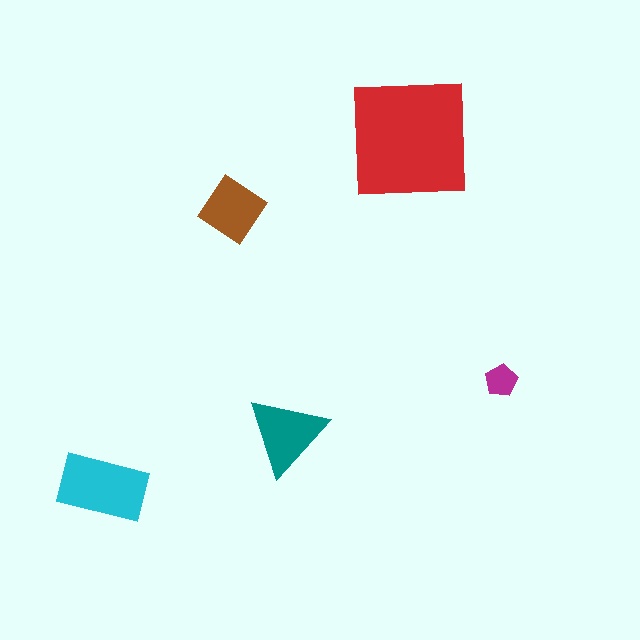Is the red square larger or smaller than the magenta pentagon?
Larger.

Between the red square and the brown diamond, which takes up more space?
The red square.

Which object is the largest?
The red square.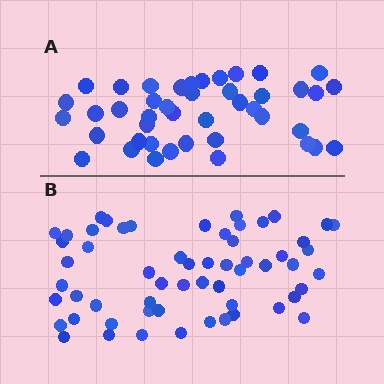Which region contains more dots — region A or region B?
Region B (the bottom region) has more dots.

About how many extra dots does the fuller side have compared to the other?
Region B has approximately 15 more dots than region A.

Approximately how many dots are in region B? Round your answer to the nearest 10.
About 60 dots. (The exact count is 58, which rounds to 60.)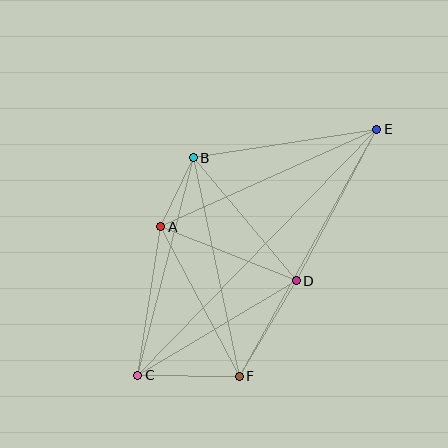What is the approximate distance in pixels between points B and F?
The distance between B and F is approximately 223 pixels.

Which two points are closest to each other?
Points A and B are closest to each other.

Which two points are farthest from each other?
Points C and E are farthest from each other.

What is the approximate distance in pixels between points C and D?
The distance between C and D is approximately 185 pixels.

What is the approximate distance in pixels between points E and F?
The distance between E and F is approximately 282 pixels.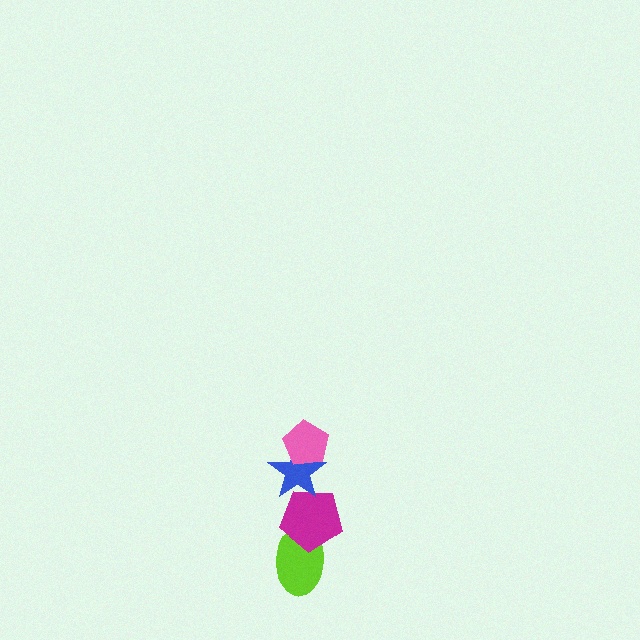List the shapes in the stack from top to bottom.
From top to bottom: the pink pentagon, the blue star, the magenta pentagon, the lime ellipse.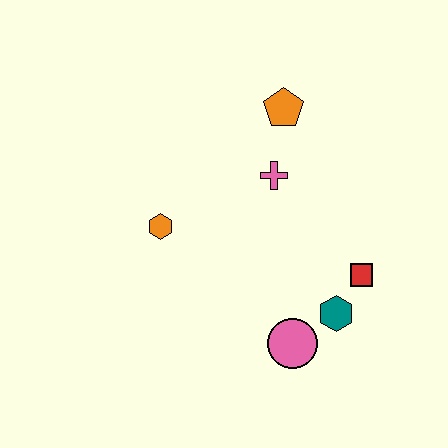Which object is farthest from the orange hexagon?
The red square is farthest from the orange hexagon.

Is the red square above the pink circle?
Yes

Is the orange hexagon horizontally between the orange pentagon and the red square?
No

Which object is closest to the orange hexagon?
The pink cross is closest to the orange hexagon.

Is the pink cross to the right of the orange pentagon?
No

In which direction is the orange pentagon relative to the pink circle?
The orange pentagon is above the pink circle.